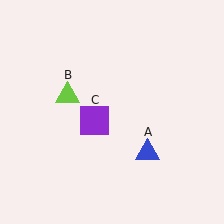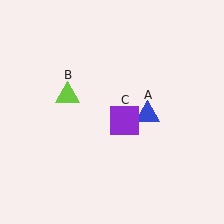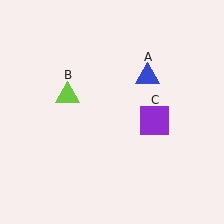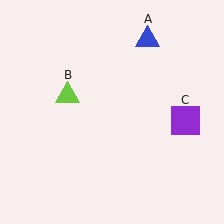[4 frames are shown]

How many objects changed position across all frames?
2 objects changed position: blue triangle (object A), purple square (object C).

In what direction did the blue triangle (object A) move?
The blue triangle (object A) moved up.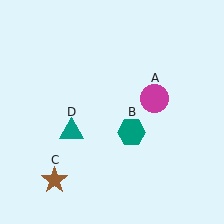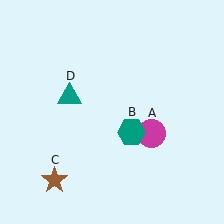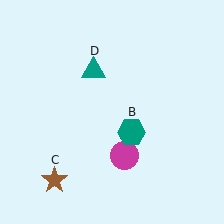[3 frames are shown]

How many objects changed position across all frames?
2 objects changed position: magenta circle (object A), teal triangle (object D).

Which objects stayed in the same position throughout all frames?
Teal hexagon (object B) and brown star (object C) remained stationary.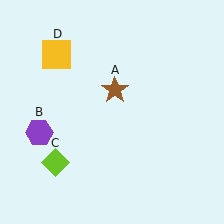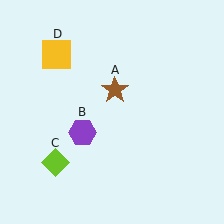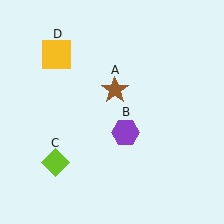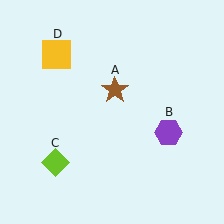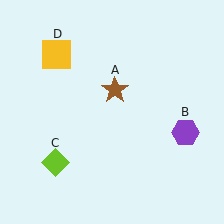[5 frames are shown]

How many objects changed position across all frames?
1 object changed position: purple hexagon (object B).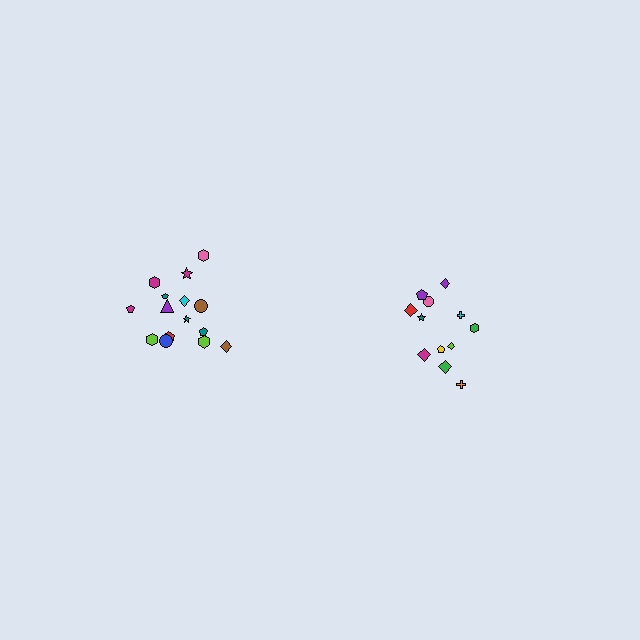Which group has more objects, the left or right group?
The left group.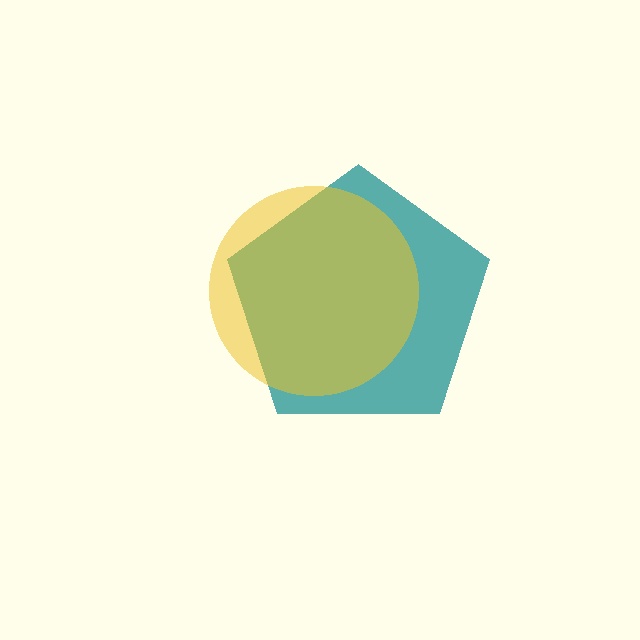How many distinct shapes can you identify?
There are 2 distinct shapes: a teal pentagon, a yellow circle.